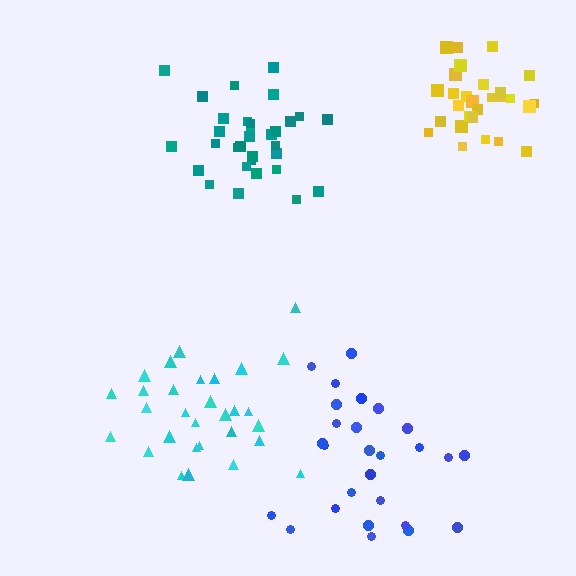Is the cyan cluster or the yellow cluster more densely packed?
Yellow.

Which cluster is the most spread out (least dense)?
Cyan.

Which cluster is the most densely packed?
Teal.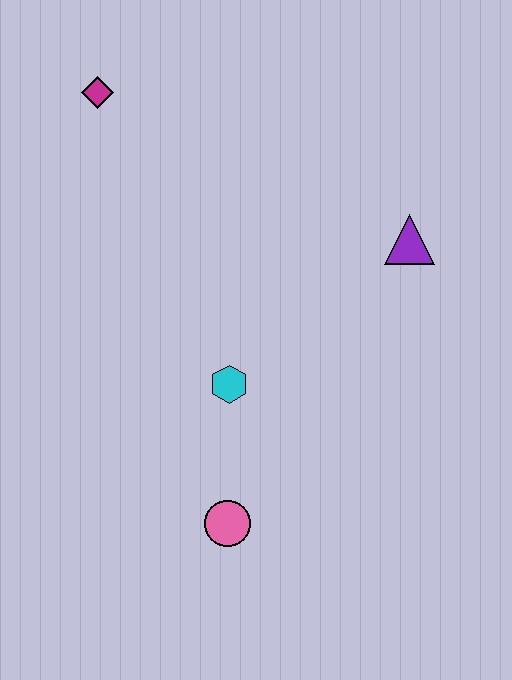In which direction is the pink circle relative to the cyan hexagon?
The pink circle is below the cyan hexagon.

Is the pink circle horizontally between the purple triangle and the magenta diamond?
Yes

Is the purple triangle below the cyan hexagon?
No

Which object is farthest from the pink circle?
The magenta diamond is farthest from the pink circle.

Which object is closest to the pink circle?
The cyan hexagon is closest to the pink circle.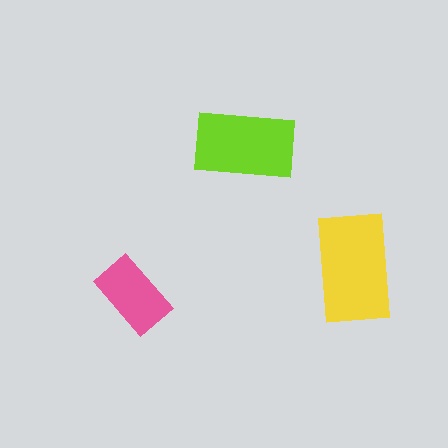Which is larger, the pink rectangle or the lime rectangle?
The lime one.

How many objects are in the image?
There are 3 objects in the image.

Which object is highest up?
The lime rectangle is topmost.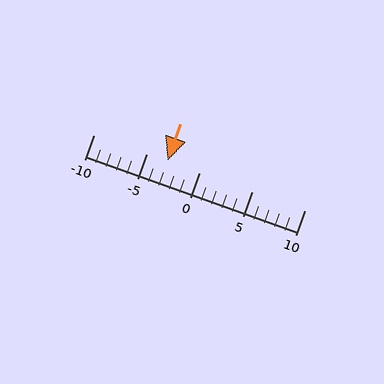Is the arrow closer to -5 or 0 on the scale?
The arrow is closer to -5.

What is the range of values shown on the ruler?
The ruler shows values from -10 to 10.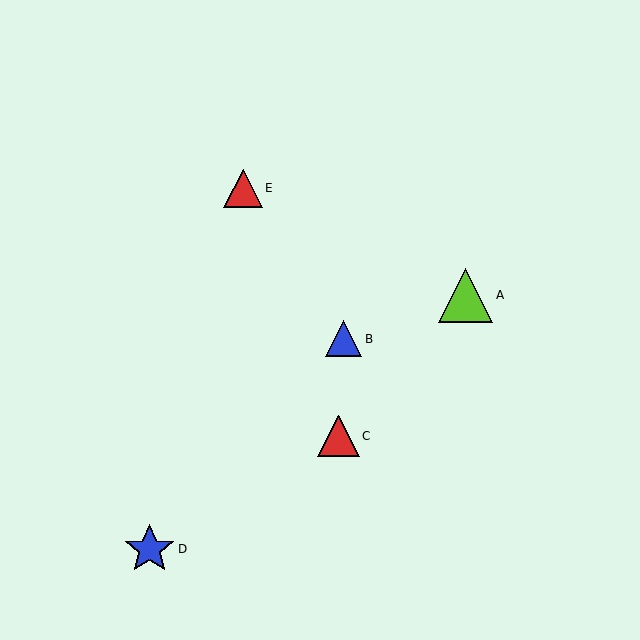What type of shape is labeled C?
Shape C is a red triangle.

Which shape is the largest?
The lime triangle (labeled A) is the largest.